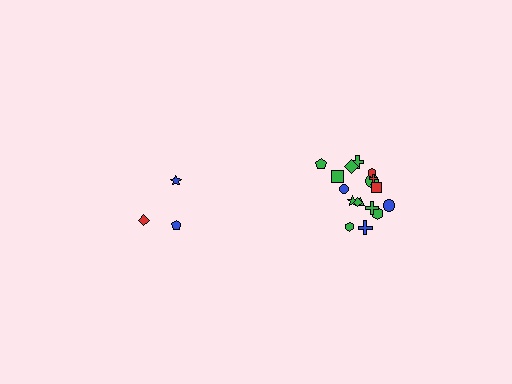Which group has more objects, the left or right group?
The right group.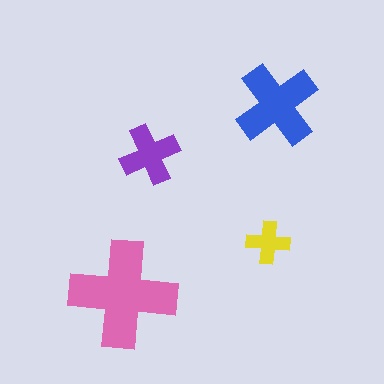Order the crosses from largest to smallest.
the pink one, the blue one, the purple one, the yellow one.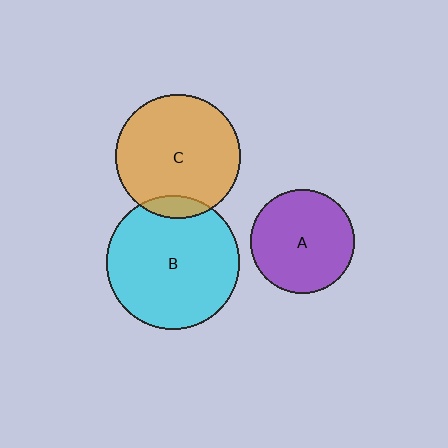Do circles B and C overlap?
Yes.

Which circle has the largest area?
Circle B (cyan).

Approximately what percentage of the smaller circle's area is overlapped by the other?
Approximately 10%.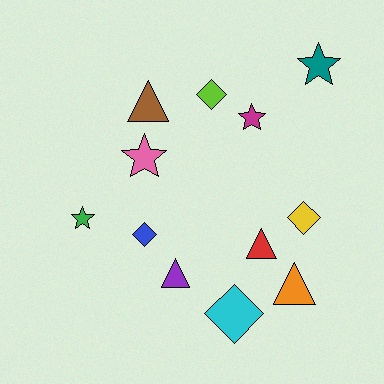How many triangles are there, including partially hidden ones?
There are 4 triangles.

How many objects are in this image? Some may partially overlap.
There are 12 objects.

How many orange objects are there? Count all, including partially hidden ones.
There is 1 orange object.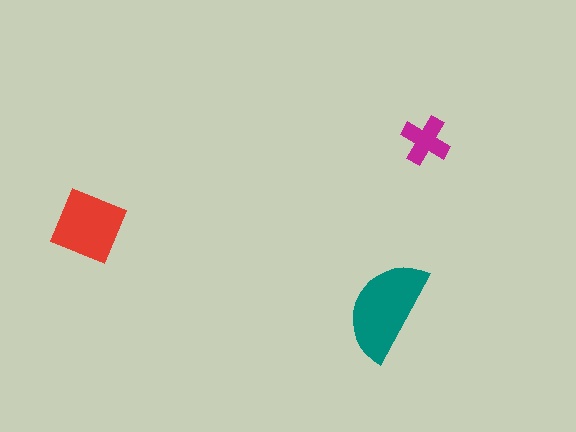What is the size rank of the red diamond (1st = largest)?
2nd.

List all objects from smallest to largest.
The magenta cross, the red diamond, the teal semicircle.